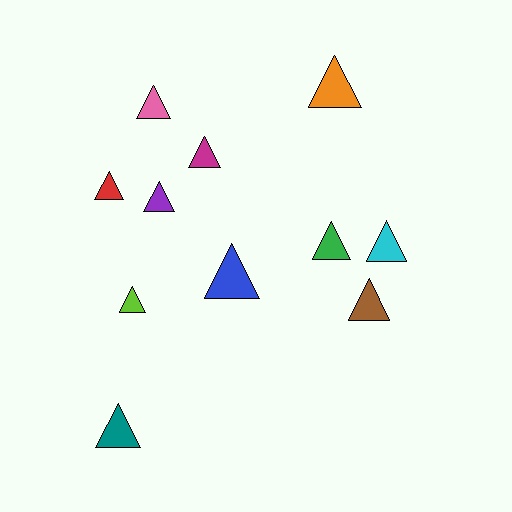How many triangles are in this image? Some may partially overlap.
There are 11 triangles.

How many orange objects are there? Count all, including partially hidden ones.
There is 1 orange object.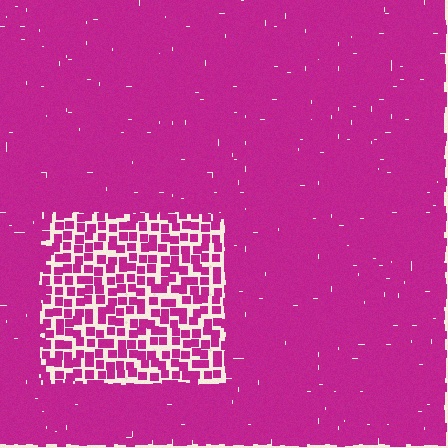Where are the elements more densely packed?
The elements are more densely packed outside the rectangle boundary.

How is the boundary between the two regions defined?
The boundary is defined by a change in element density (approximately 2.5x ratio). All elements are the same color, size, and shape.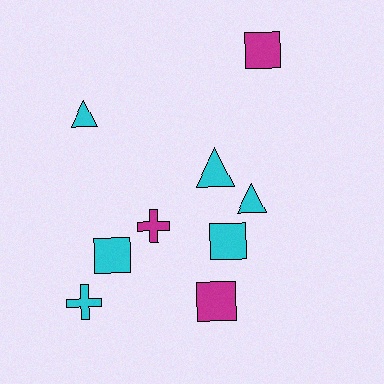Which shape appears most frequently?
Square, with 4 objects.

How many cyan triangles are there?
There are 3 cyan triangles.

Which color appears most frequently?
Cyan, with 6 objects.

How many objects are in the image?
There are 9 objects.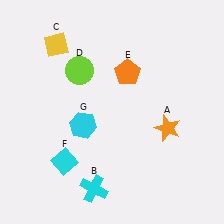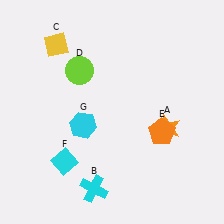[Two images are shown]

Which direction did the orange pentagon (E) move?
The orange pentagon (E) moved down.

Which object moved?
The orange pentagon (E) moved down.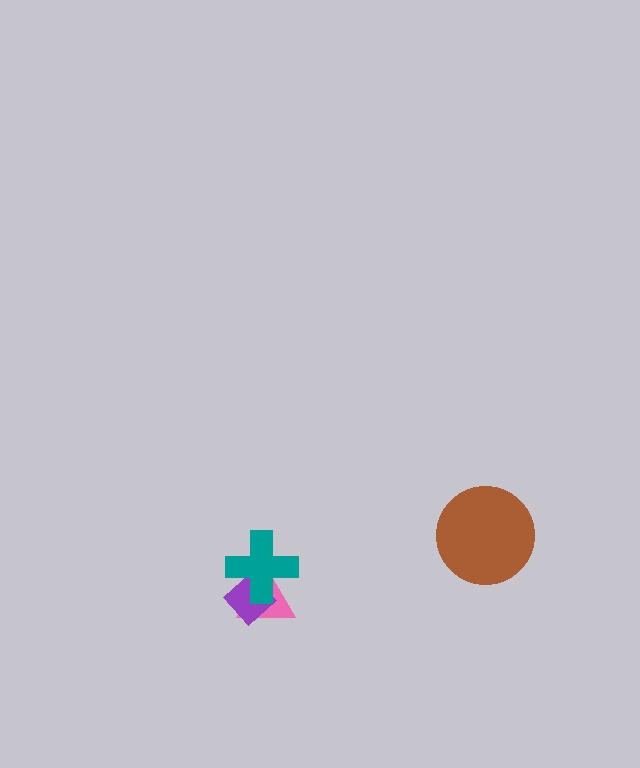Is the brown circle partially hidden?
No, no other shape covers it.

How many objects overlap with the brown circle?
0 objects overlap with the brown circle.